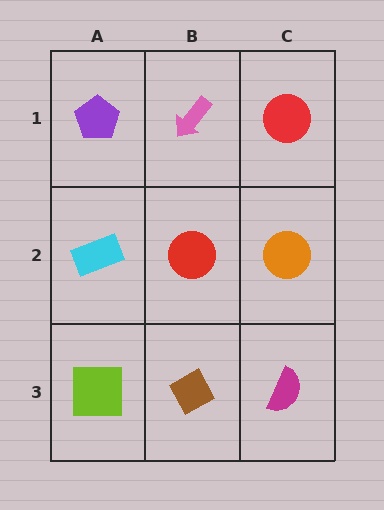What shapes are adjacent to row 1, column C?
An orange circle (row 2, column C), a pink arrow (row 1, column B).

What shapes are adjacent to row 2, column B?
A pink arrow (row 1, column B), a brown diamond (row 3, column B), a cyan rectangle (row 2, column A), an orange circle (row 2, column C).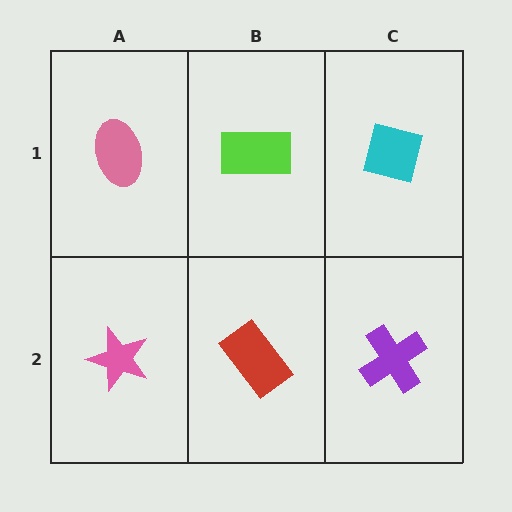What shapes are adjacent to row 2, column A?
A pink ellipse (row 1, column A), a red rectangle (row 2, column B).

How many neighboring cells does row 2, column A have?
2.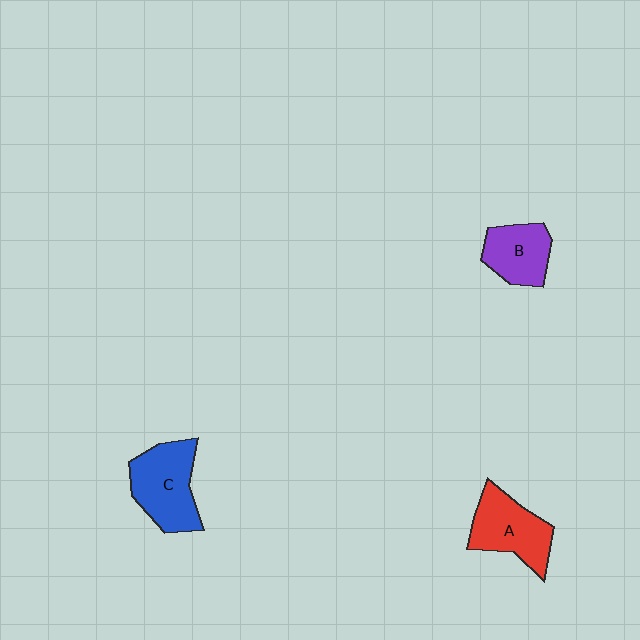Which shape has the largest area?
Shape C (blue).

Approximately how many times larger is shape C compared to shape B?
Approximately 1.4 times.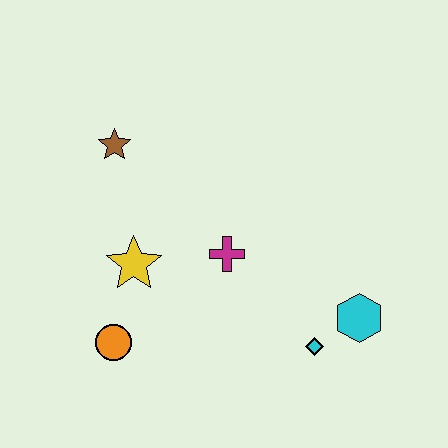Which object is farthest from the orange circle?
The cyan hexagon is farthest from the orange circle.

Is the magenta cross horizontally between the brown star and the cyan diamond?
Yes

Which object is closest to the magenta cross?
The yellow star is closest to the magenta cross.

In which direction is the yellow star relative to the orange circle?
The yellow star is above the orange circle.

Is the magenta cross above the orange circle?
Yes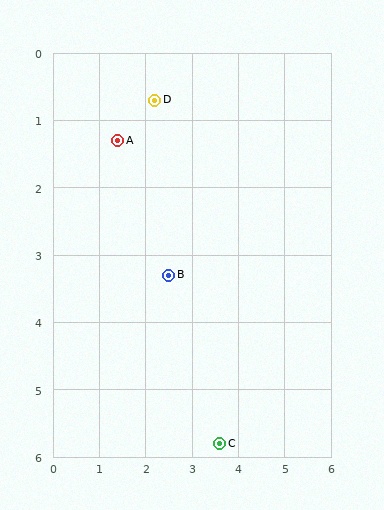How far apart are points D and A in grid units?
Points D and A are about 1.0 grid units apart.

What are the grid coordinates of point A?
Point A is at approximately (1.4, 1.3).